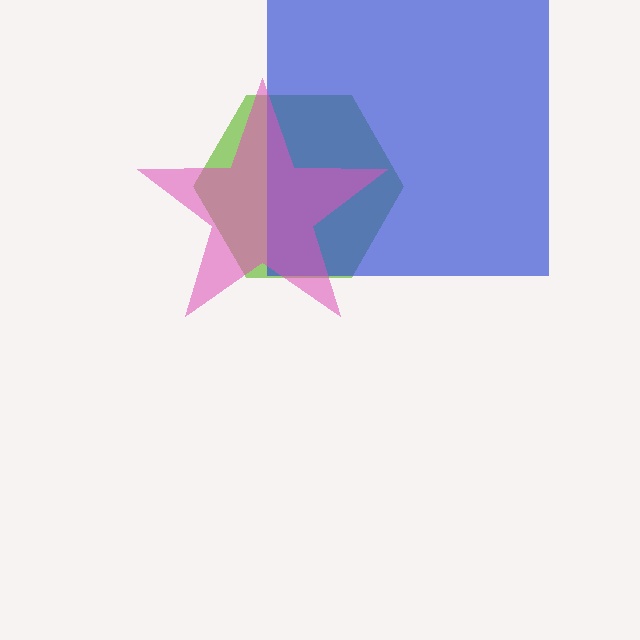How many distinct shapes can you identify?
There are 3 distinct shapes: a lime hexagon, a blue square, a pink star.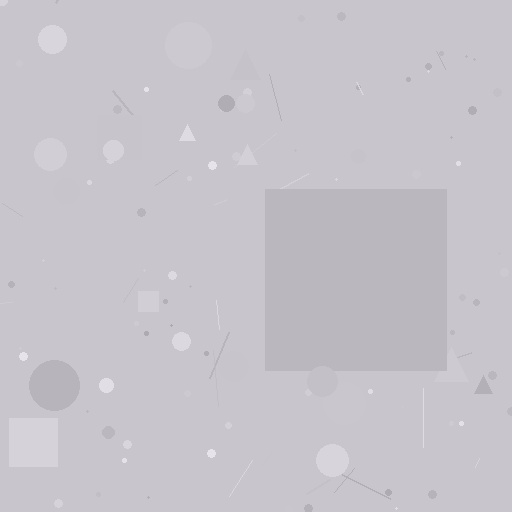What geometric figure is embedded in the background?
A square is embedded in the background.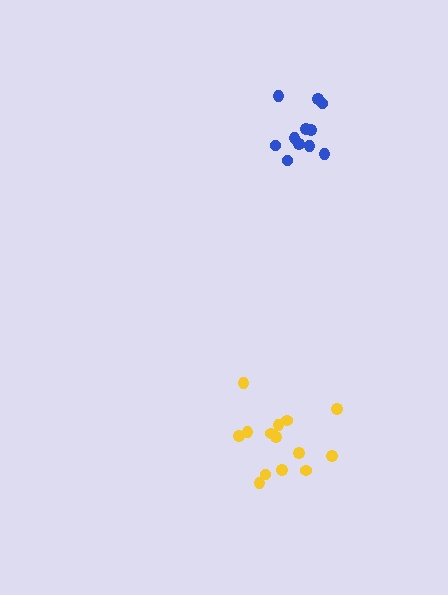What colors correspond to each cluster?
The clusters are colored: blue, yellow.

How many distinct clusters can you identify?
There are 2 distinct clusters.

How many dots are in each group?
Group 1: 11 dots, Group 2: 14 dots (25 total).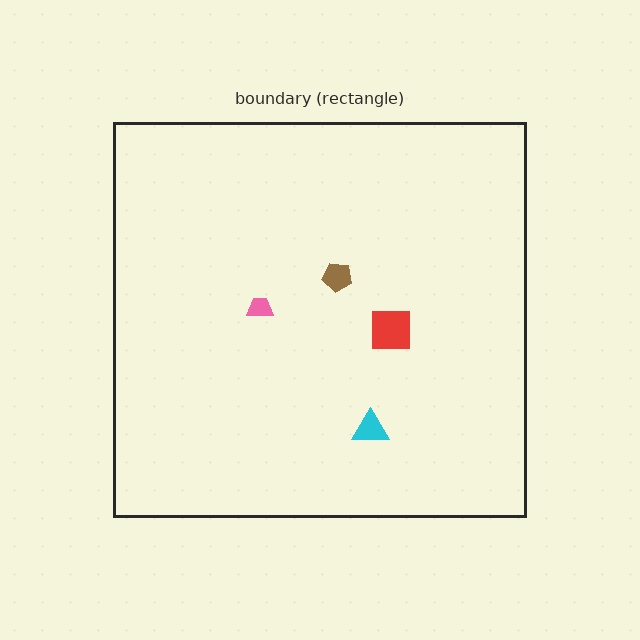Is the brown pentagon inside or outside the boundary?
Inside.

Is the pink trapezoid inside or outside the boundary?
Inside.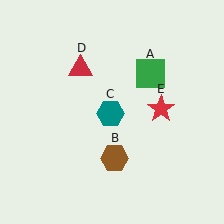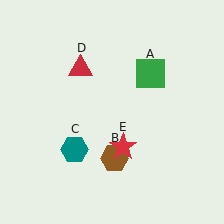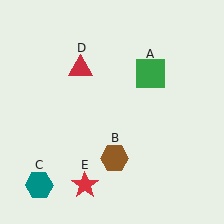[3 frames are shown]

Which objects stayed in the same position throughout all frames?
Green square (object A) and brown hexagon (object B) and red triangle (object D) remained stationary.